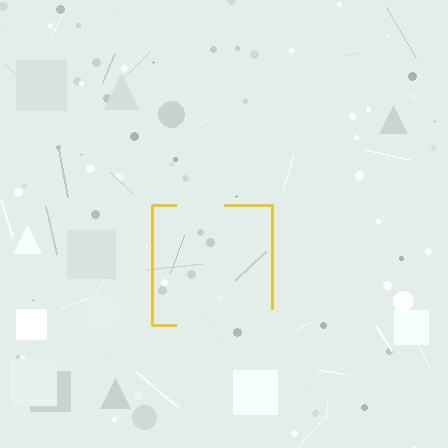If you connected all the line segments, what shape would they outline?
They would outline a square.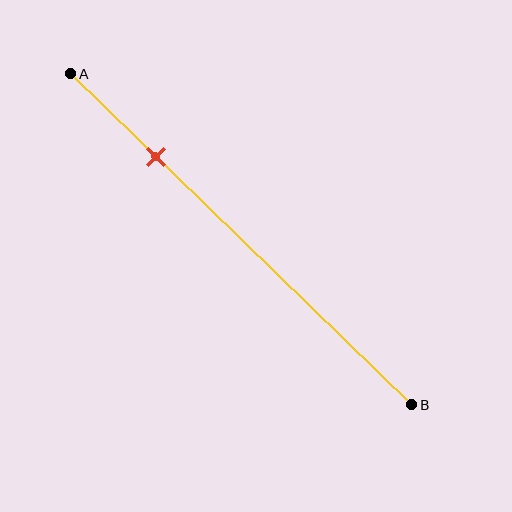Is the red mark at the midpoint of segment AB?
No, the mark is at about 25% from A, not at the 50% midpoint.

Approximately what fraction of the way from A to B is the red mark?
The red mark is approximately 25% of the way from A to B.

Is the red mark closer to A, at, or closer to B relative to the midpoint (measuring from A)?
The red mark is closer to point A than the midpoint of segment AB.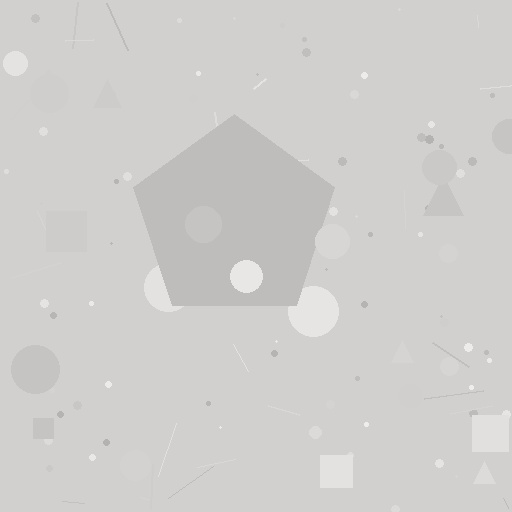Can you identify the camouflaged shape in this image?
The camouflaged shape is a pentagon.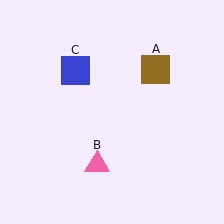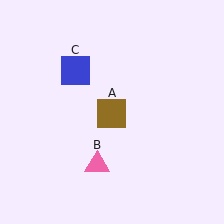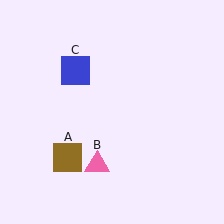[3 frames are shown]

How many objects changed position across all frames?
1 object changed position: brown square (object A).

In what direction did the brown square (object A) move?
The brown square (object A) moved down and to the left.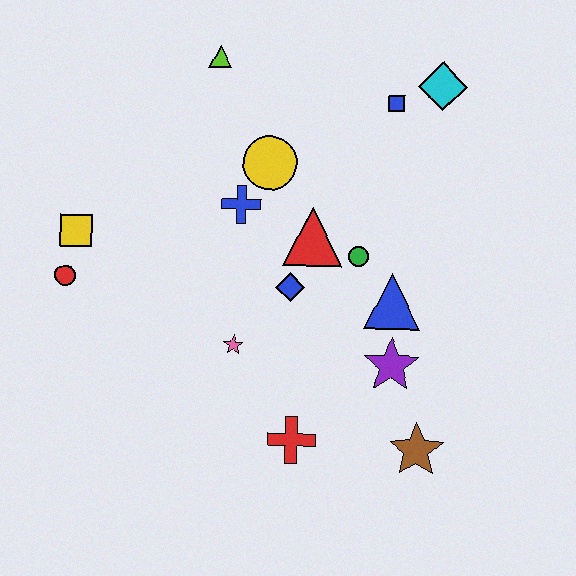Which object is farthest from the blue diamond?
The cyan diamond is farthest from the blue diamond.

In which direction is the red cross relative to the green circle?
The red cross is below the green circle.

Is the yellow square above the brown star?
Yes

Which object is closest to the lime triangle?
The yellow circle is closest to the lime triangle.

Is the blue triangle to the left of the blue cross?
No